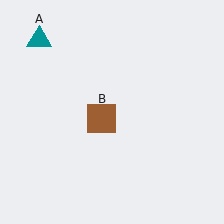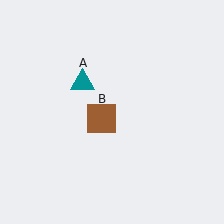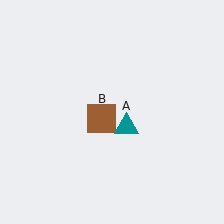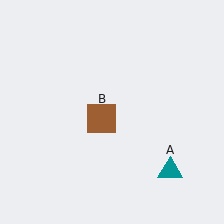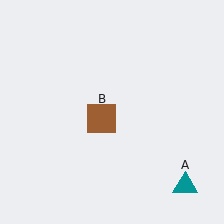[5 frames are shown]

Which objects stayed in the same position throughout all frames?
Brown square (object B) remained stationary.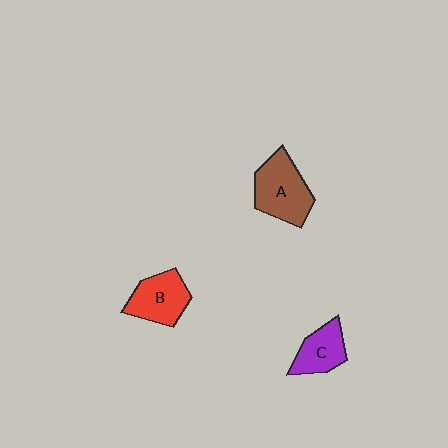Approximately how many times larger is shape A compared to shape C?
Approximately 1.5 times.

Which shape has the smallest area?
Shape C (purple).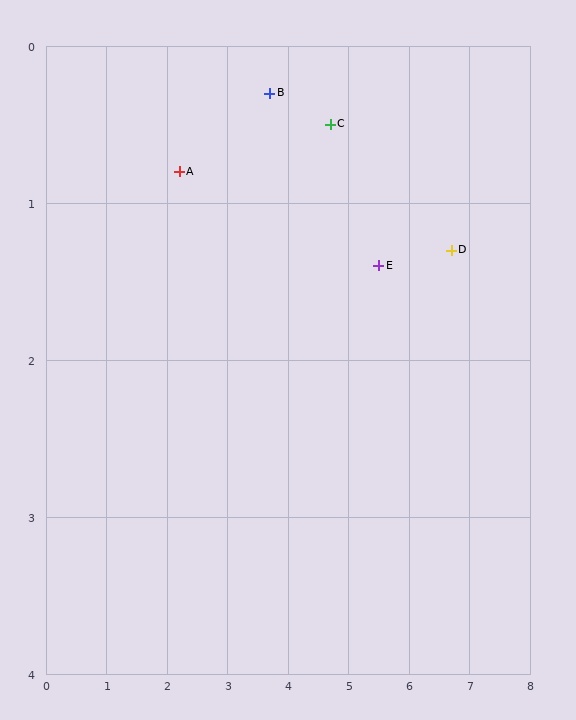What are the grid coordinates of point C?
Point C is at approximately (4.7, 0.5).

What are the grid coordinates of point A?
Point A is at approximately (2.2, 0.8).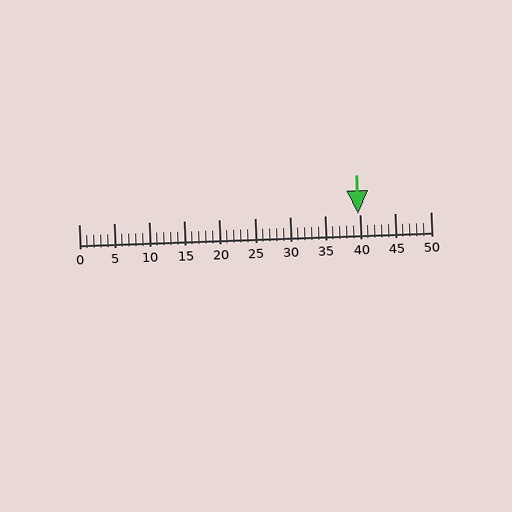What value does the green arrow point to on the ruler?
The green arrow points to approximately 40.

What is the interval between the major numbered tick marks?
The major tick marks are spaced 5 units apart.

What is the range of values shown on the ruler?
The ruler shows values from 0 to 50.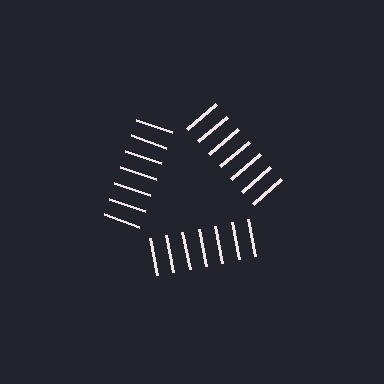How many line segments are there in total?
21 — 7 along each of the 3 edges.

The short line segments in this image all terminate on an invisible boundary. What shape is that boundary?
An illusory triangle — the line segments terminate on its edges but no continuous stroke is drawn.